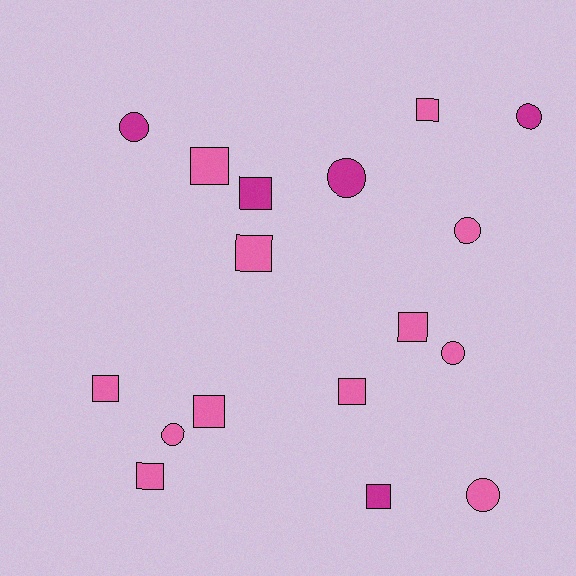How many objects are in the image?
There are 17 objects.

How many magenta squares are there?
There are 2 magenta squares.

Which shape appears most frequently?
Square, with 10 objects.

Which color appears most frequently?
Pink, with 12 objects.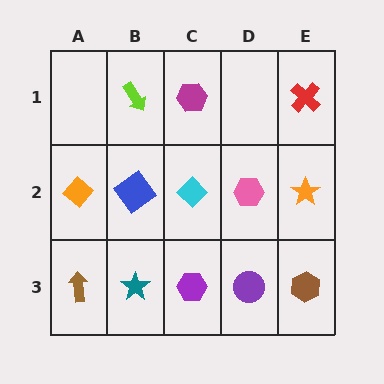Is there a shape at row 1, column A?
No, that cell is empty.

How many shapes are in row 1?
3 shapes.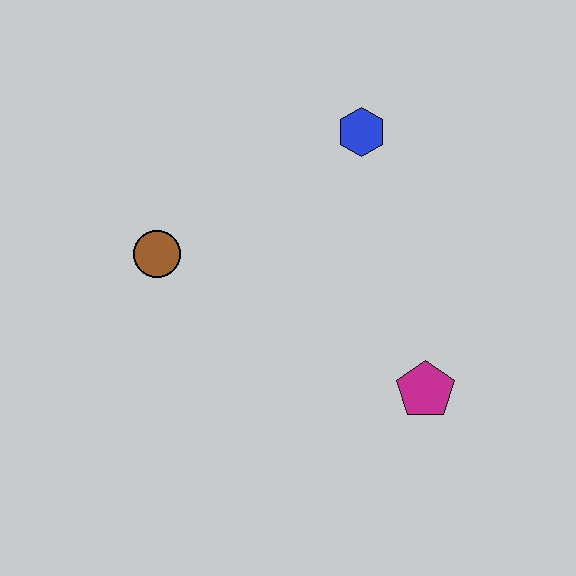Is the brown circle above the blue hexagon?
No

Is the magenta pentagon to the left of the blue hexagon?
No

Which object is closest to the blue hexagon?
The brown circle is closest to the blue hexagon.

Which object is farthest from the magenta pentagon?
The brown circle is farthest from the magenta pentagon.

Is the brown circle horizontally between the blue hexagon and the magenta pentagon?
No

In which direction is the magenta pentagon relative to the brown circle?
The magenta pentagon is to the right of the brown circle.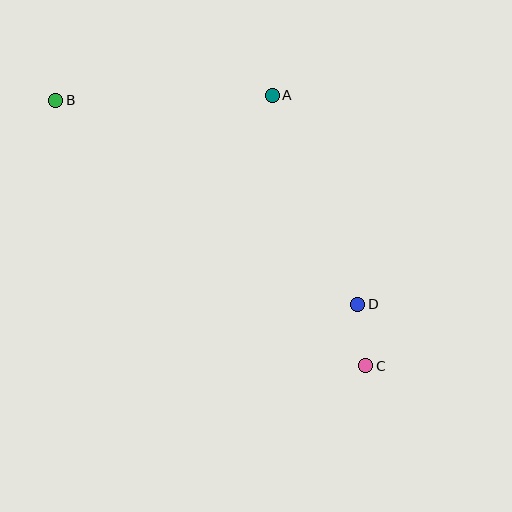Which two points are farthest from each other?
Points B and C are farthest from each other.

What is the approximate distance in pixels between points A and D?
The distance between A and D is approximately 226 pixels.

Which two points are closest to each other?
Points C and D are closest to each other.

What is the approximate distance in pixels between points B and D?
The distance between B and D is approximately 365 pixels.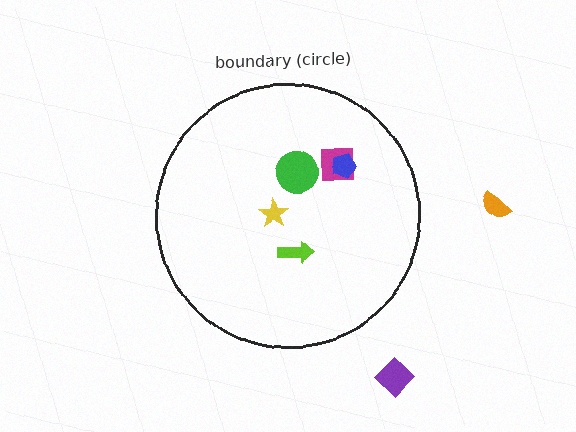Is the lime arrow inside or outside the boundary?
Inside.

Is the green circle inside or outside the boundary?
Inside.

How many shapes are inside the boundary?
5 inside, 2 outside.